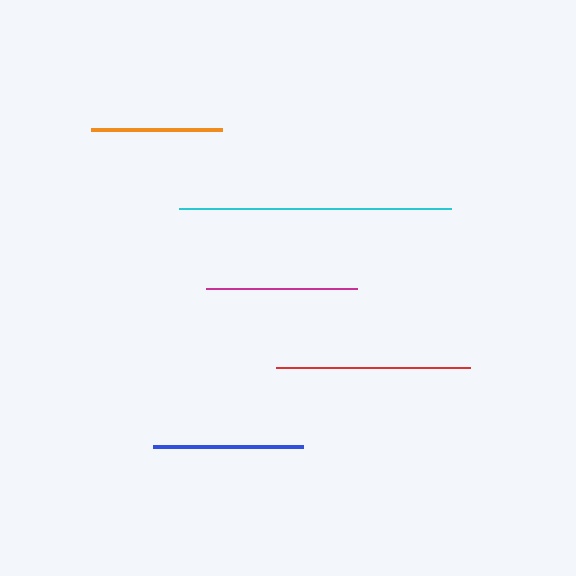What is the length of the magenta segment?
The magenta segment is approximately 151 pixels long.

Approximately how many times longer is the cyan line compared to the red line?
The cyan line is approximately 1.4 times the length of the red line.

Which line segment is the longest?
The cyan line is the longest at approximately 272 pixels.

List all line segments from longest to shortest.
From longest to shortest: cyan, red, magenta, blue, orange.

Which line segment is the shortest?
The orange line is the shortest at approximately 131 pixels.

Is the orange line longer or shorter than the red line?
The red line is longer than the orange line.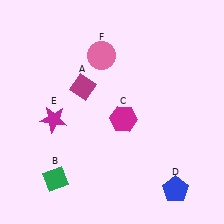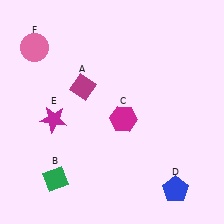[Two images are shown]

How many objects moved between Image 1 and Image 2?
1 object moved between the two images.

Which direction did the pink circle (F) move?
The pink circle (F) moved left.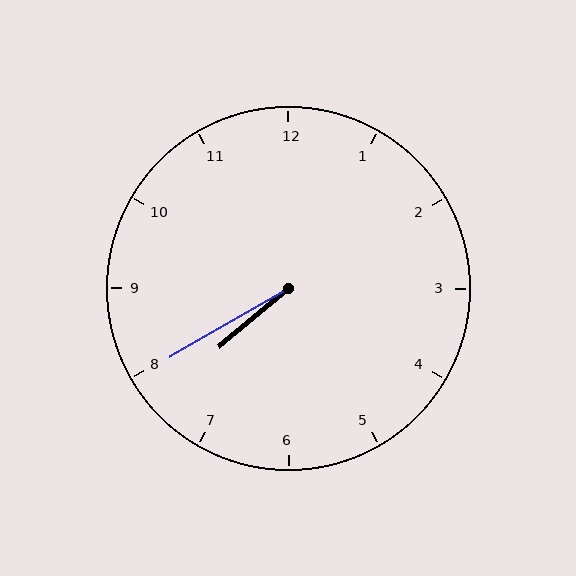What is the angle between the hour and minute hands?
Approximately 10 degrees.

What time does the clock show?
7:40.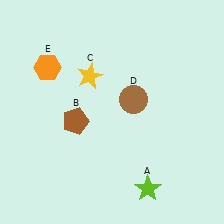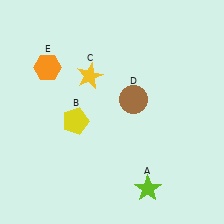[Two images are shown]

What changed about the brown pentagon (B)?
In Image 1, B is brown. In Image 2, it changed to yellow.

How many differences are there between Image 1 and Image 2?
There is 1 difference between the two images.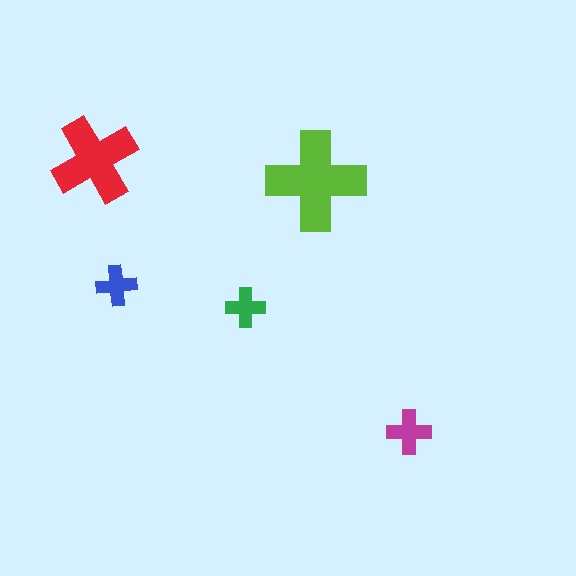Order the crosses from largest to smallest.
the lime one, the red one, the magenta one, the blue one, the green one.